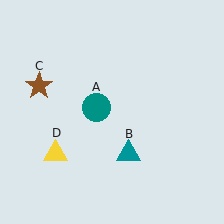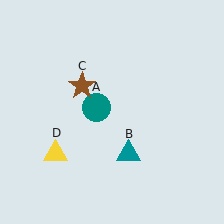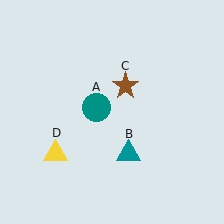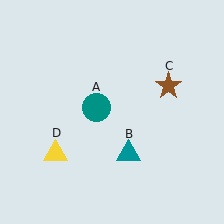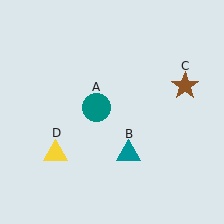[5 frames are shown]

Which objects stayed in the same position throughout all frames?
Teal circle (object A) and teal triangle (object B) and yellow triangle (object D) remained stationary.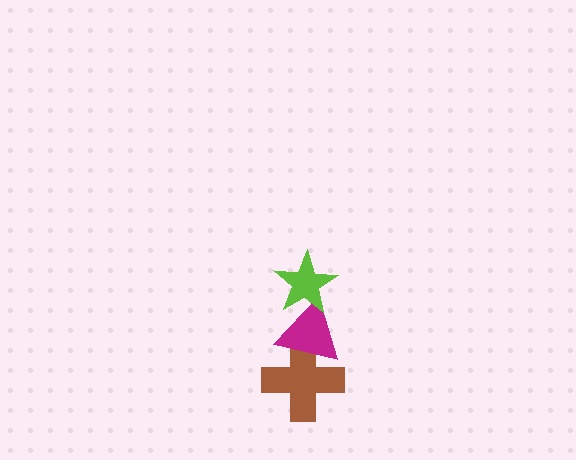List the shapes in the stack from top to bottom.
From top to bottom: the lime star, the magenta triangle, the brown cross.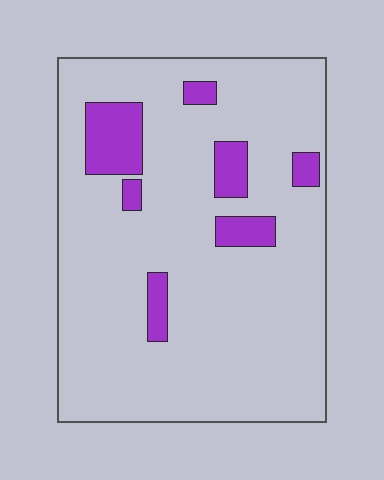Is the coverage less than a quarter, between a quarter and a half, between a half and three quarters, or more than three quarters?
Less than a quarter.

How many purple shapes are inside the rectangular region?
7.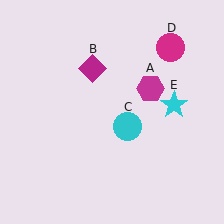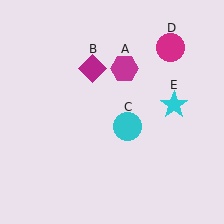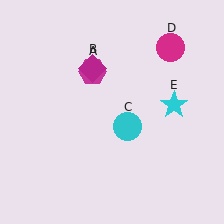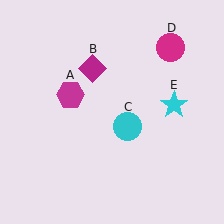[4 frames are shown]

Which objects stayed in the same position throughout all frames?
Magenta diamond (object B) and cyan circle (object C) and magenta circle (object D) and cyan star (object E) remained stationary.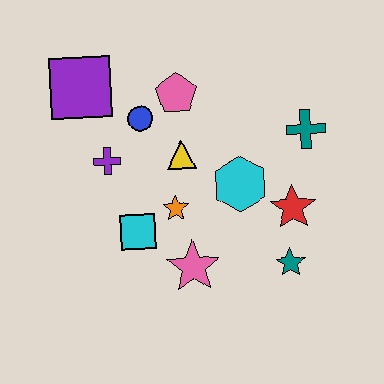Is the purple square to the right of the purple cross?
No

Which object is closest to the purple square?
The blue circle is closest to the purple square.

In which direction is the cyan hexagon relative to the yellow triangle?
The cyan hexagon is to the right of the yellow triangle.